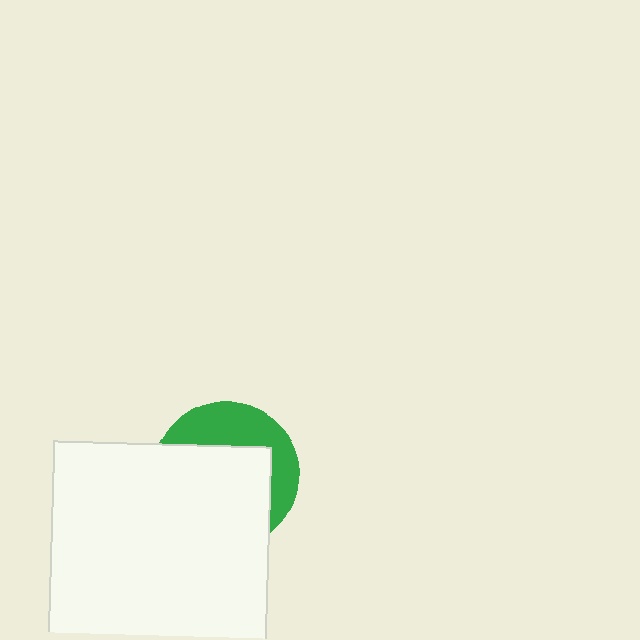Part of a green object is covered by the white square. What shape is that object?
It is a circle.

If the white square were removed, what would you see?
You would see the complete green circle.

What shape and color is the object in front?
The object in front is a white square.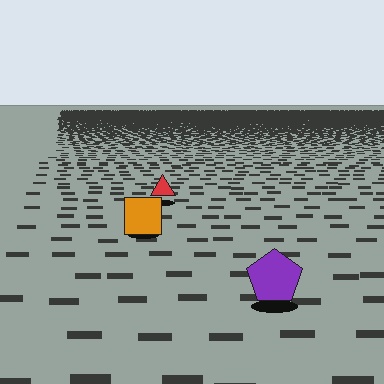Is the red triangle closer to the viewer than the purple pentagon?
No. The purple pentagon is closer — you can tell from the texture gradient: the ground texture is coarser near it.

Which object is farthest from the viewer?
The red triangle is farthest from the viewer. It appears smaller and the ground texture around it is denser.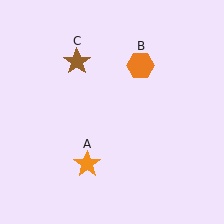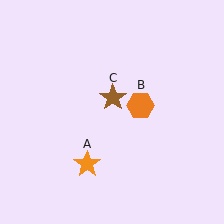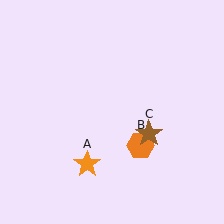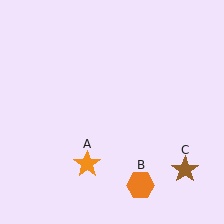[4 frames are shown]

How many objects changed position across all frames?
2 objects changed position: orange hexagon (object B), brown star (object C).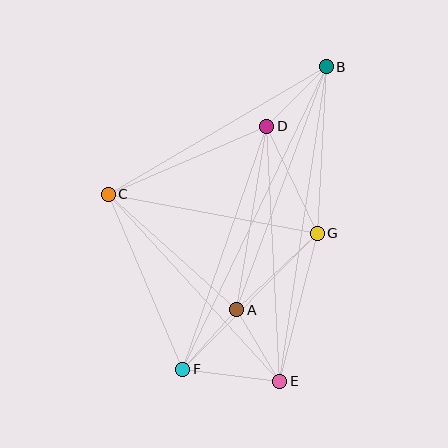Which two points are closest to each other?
Points A and F are closest to each other.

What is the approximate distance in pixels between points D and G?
The distance between D and G is approximately 118 pixels.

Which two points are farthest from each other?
Points B and F are farthest from each other.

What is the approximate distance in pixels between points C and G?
The distance between C and G is approximately 213 pixels.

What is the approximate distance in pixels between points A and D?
The distance between A and D is approximately 186 pixels.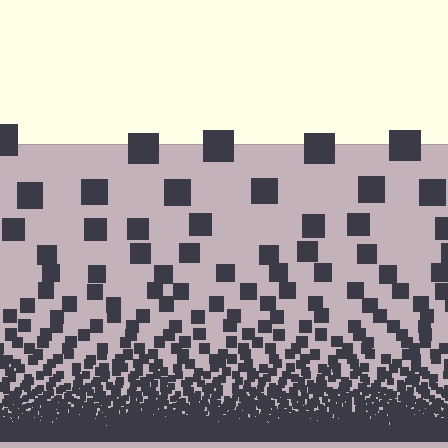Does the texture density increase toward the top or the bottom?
Density increases toward the bottom.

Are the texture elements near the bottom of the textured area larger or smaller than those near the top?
Smaller. The gradient is inverted — elements near the bottom are smaller and denser.